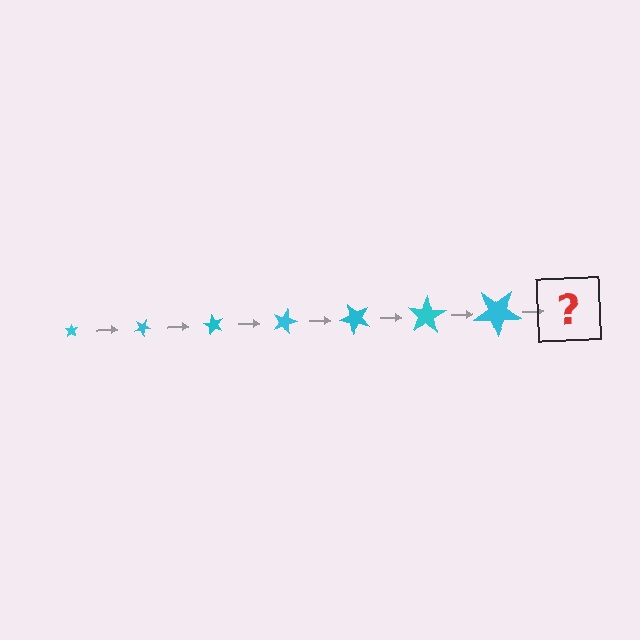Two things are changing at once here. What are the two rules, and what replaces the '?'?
The two rules are that the star grows larger each step and it rotates 30 degrees each step. The '?' should be a star, larger than the previous one and rotated 210 degrees from the start.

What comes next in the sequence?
The next element should be a star, larger than the previous one and rotated 210 degrees from the start.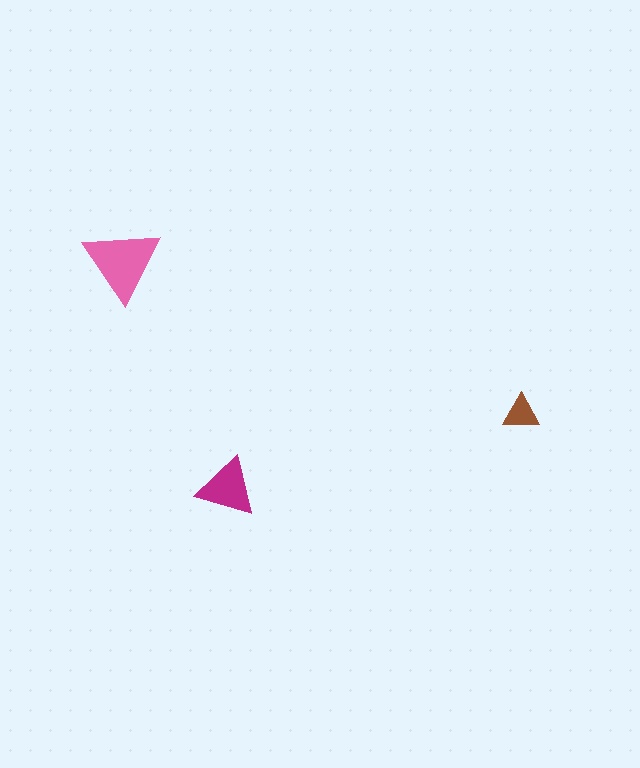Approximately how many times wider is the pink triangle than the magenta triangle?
About 1.5 times wider.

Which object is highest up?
The pink triangle is topmost.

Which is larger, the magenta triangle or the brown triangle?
The magenta one.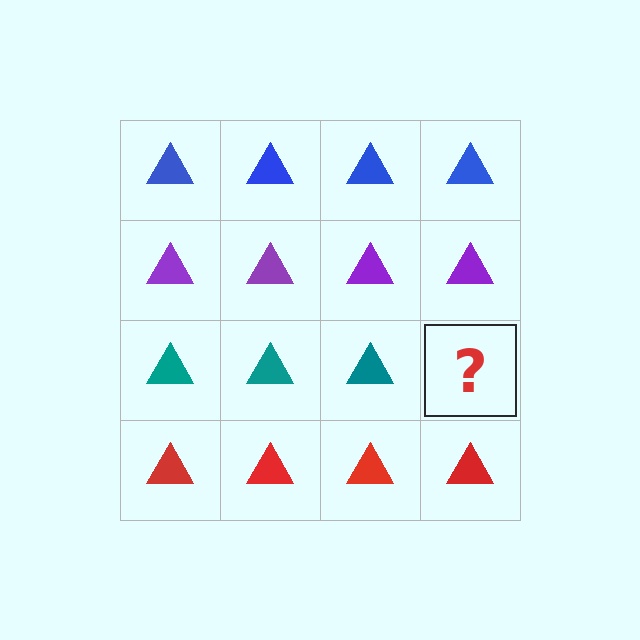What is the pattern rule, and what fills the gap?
The rule is that each row has a consistent color. The gap should be filled with a teal triangle.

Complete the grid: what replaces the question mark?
The question mark should be replaced with a teal triangle.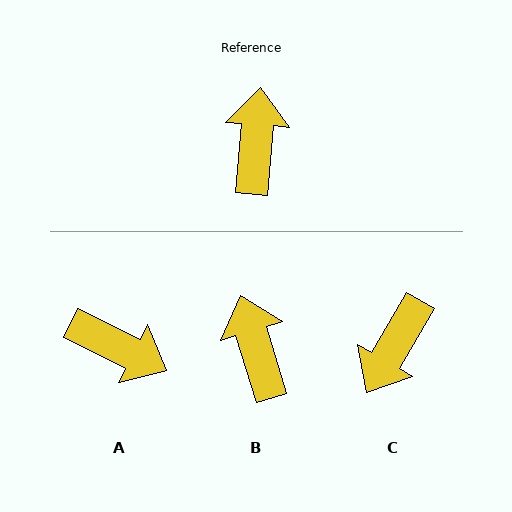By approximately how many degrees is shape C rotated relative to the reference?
Approximately 154 degrees counter-clockwise.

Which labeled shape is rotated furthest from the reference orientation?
C, about 154 degrees away.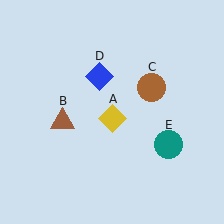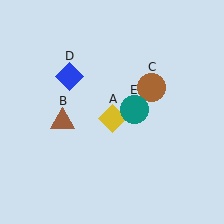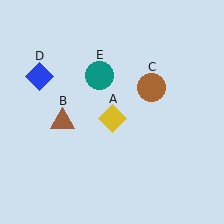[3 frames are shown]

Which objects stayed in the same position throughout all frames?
Yellow diamond (object A) and brown triangle (object B) and brown circle (object C) remained stationary.